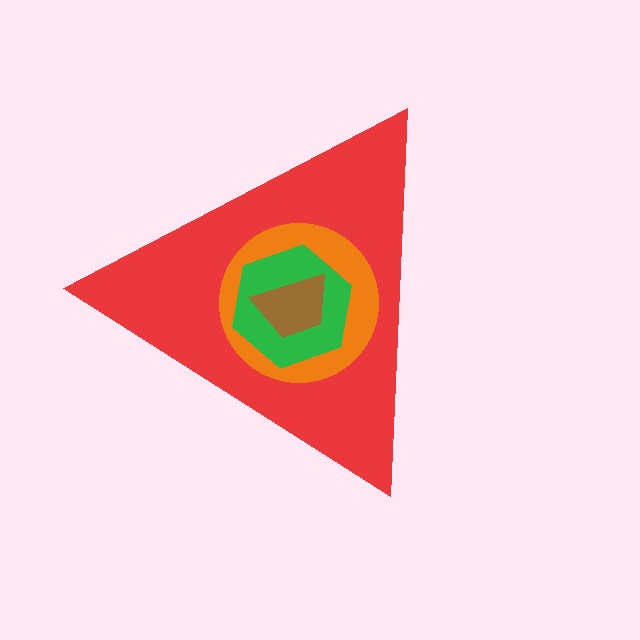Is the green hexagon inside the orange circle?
Yes.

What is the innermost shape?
The brown trapezoid.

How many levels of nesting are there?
4.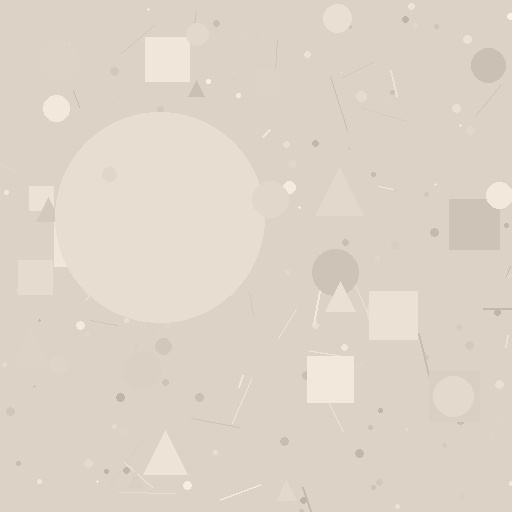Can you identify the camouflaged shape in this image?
The camouflaged shape is a circle.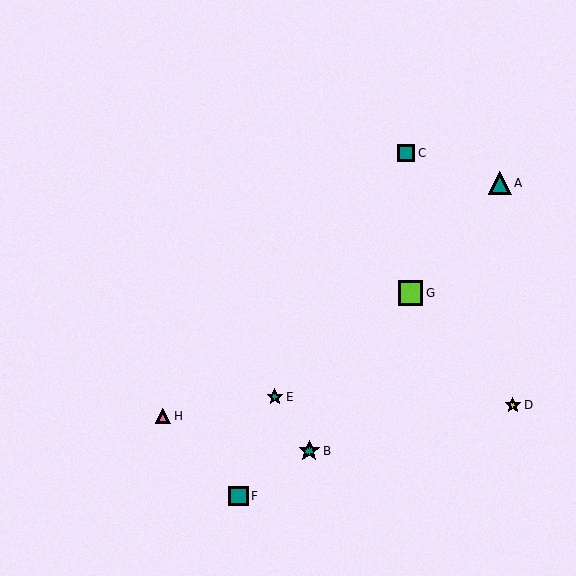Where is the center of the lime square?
The center of the lime square is at (411, 293).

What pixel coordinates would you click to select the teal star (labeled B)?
Click at (309, 451) to select the teal star B.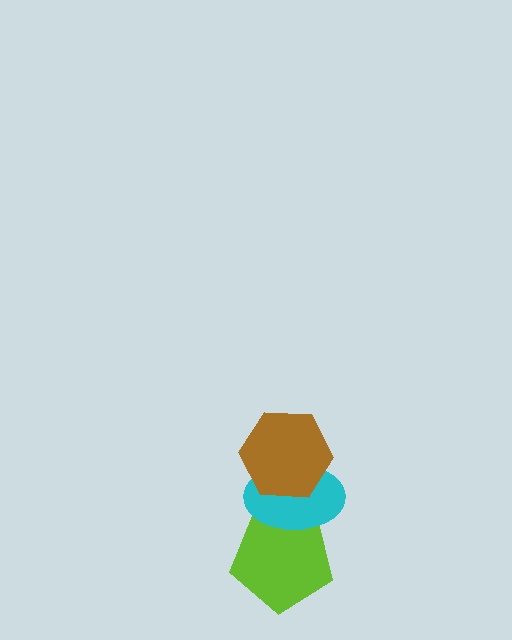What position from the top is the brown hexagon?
The brown hexagon is 1st from the top.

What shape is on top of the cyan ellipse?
The brown hexagon is on top of the cyan ellipse.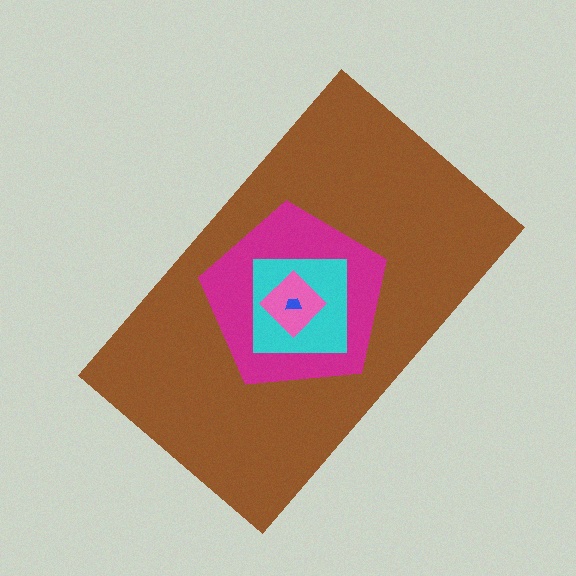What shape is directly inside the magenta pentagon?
The cyan square.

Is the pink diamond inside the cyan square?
Yes.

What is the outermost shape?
The brown rectangle.